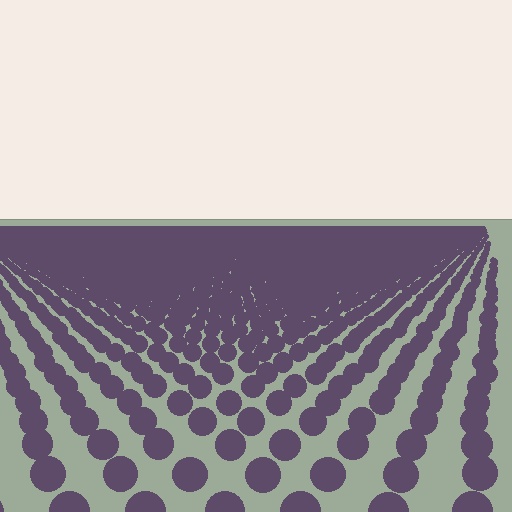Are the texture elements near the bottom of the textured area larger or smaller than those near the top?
Larger. Near the bottom, elements are closer to the viewer and appear at a bigger on-screen size.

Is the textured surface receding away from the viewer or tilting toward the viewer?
The surface is receding away from the viewer. Texture elements get smaller and denser toward the top.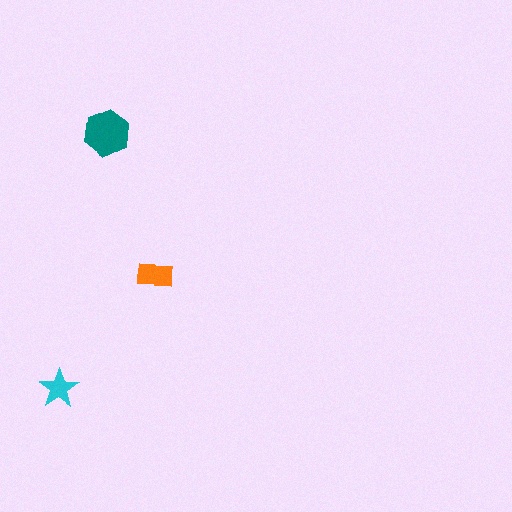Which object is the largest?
The teal hexagon.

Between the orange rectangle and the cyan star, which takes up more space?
The orange rectangle.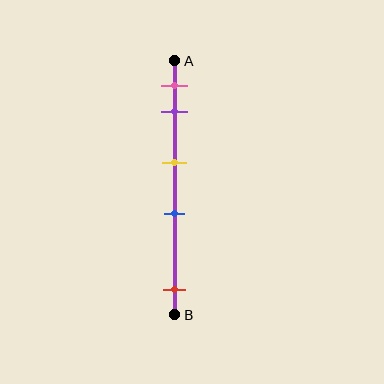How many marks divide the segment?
There are 5 marks dividing the segment.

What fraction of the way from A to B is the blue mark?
The blue mark is approximately 60% (0.6) of the way from A to B.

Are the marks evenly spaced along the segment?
No, the marks are not evenly spaced.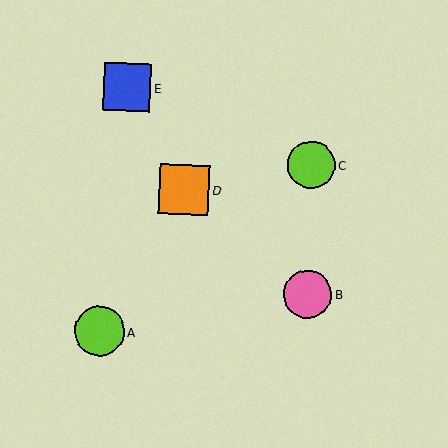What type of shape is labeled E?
Shape E is a blue square.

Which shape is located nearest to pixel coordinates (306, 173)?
The lime circle (labeled C) at (311, 165) is nearest to that location.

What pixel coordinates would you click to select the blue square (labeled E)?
Click at (127, 87) to select the blue square E.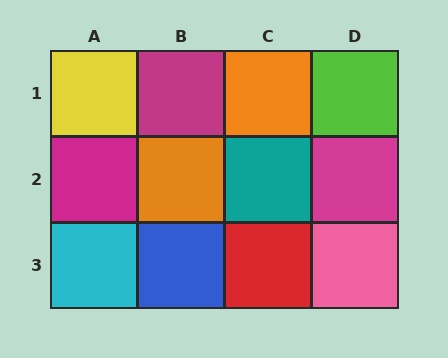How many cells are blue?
1 cell is blue.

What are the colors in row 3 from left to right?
Cyan, blue, red, pink.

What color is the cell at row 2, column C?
Teal.